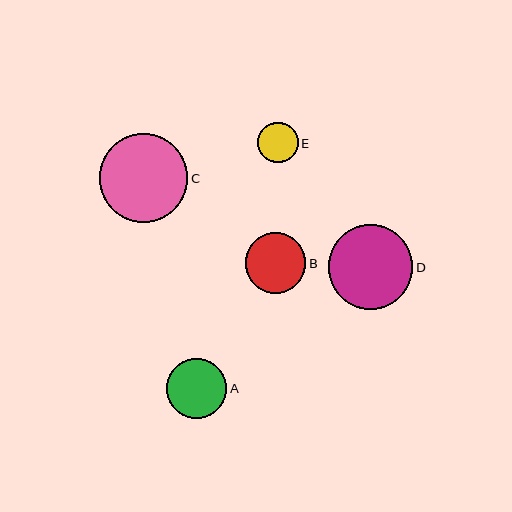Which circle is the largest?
Circle C is the largest with a size of approximately 89 pixels.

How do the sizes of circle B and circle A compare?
Circle B and circle A are approximately the same size.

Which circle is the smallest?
Circle E is the smallest with a size of approximately 41 pixels.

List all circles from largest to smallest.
From largest to smallest: C, D, B, A, E.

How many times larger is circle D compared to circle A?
Circle D is approximately 1.4 times the size of circle A.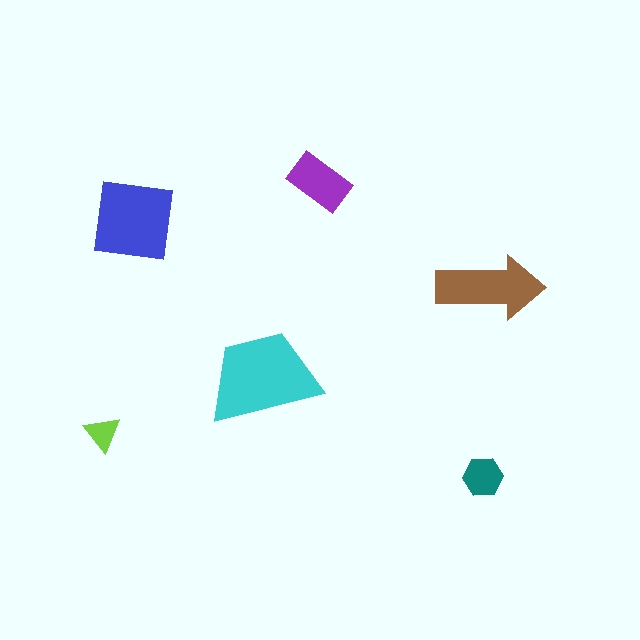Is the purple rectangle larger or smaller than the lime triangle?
Larger.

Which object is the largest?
The cyan trapezoid.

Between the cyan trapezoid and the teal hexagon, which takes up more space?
The cyan trapezoid.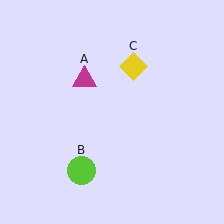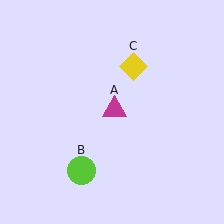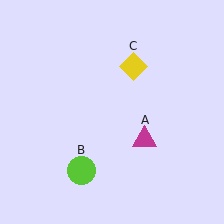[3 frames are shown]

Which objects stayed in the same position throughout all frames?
Lime circle (object B) and yellow diamond (object C) remained stationary.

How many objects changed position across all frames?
1 object changed position: magenta triangle (object A).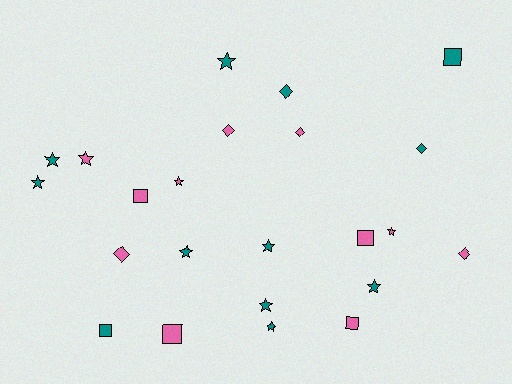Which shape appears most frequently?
Star, with 11 objects.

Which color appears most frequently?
Teal, with 12 objects.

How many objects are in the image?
There are 23 objects.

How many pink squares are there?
There are 4 pink squares.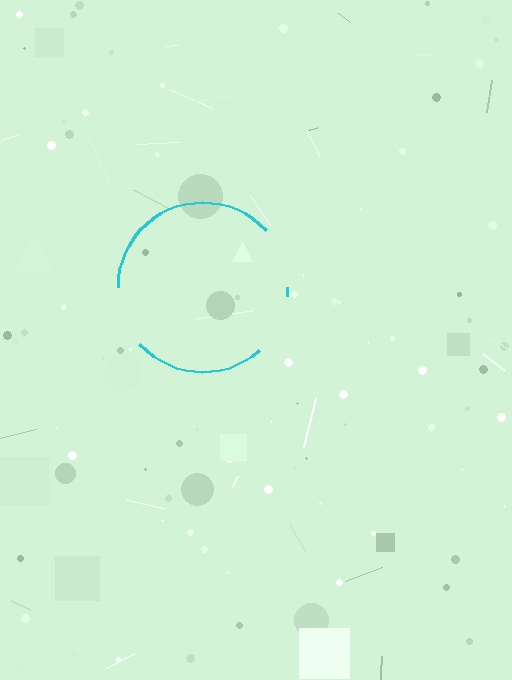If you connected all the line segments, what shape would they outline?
They would outline a circle.